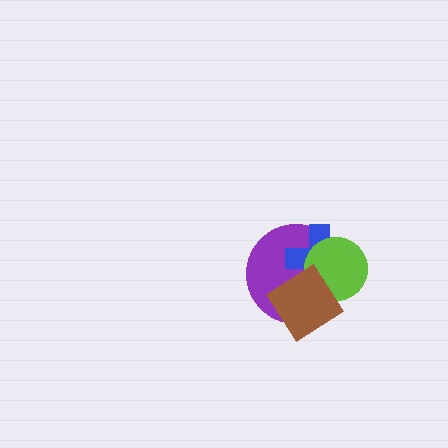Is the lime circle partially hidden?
Yes, it is partially covered by another shape.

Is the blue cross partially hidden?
Yes, it is partially covered by another shape.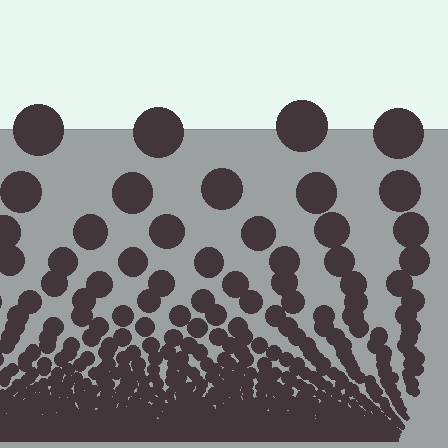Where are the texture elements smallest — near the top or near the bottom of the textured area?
Near the bottom.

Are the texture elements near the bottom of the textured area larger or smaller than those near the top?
Smaller. The gradient is inverted — elements near the bottom are smaller and denser.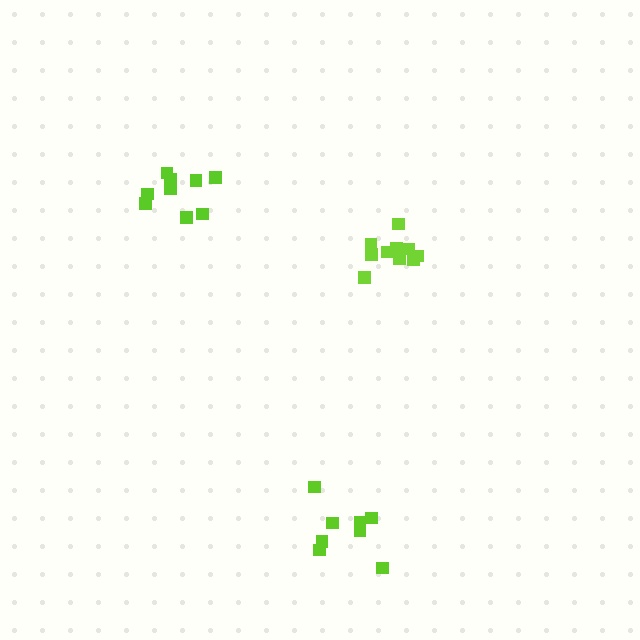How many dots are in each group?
Group 1: 9 dots, Group 2: 8 dots, Group 3: 10 dots (27 total).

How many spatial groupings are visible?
There are 3 spatial groupings.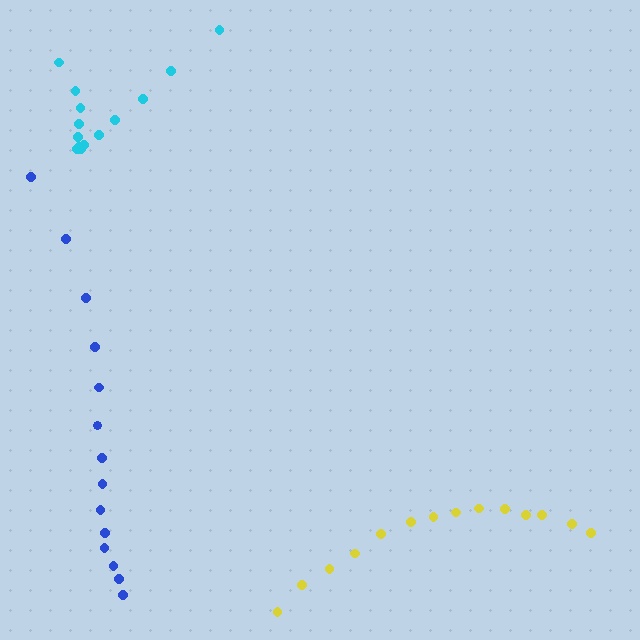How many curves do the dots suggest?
There are 3 distinct paths.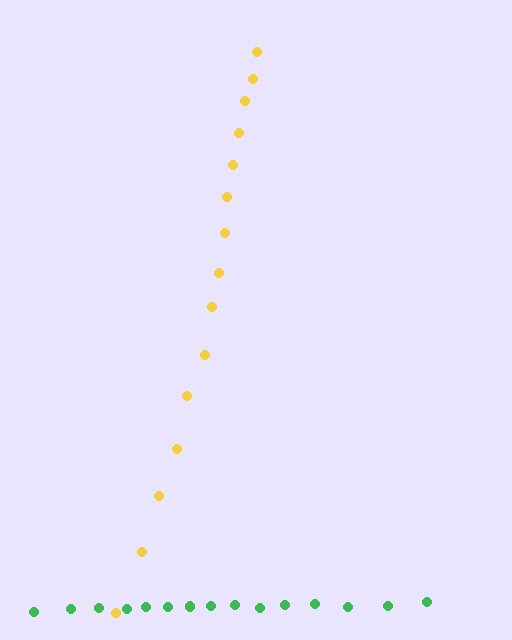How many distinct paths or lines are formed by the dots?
There are 2 distinct paths.